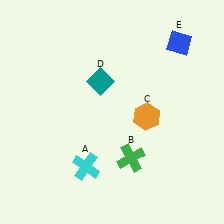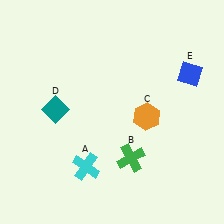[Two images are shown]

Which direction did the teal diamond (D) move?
The teal diamond (D) moved left.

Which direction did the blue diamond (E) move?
The blue diamond (E) moved down.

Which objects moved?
The objects that moved are: the teal diamond (D), the blue diamond (E).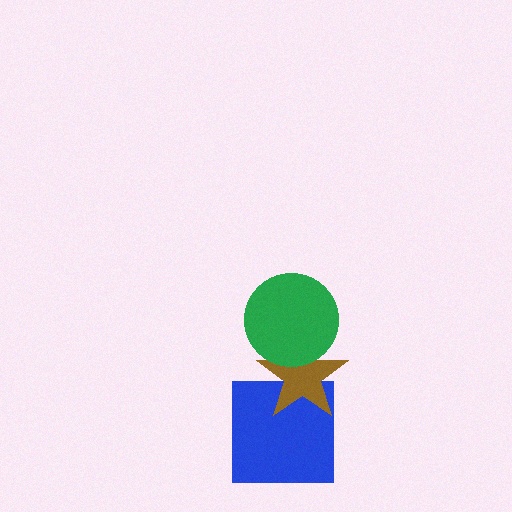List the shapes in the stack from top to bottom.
From top to bottom: the green circle, the brown star, the blue square.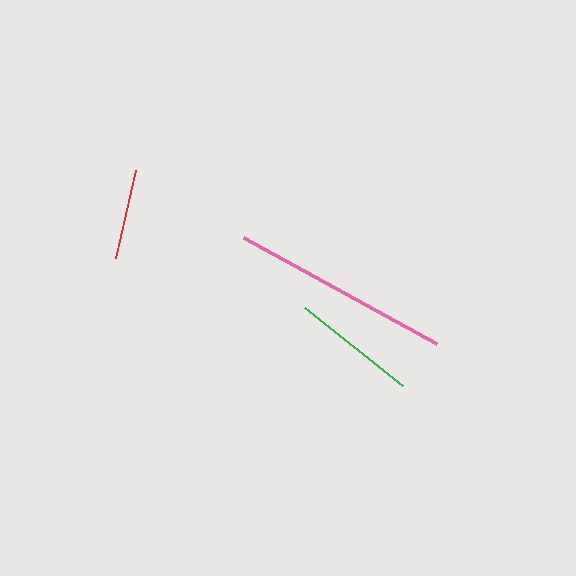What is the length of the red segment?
The red segment is approximately 90 pixels long.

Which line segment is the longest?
The pink line is the longest at approximately 221 pixels.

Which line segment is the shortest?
The red line is the shortest at approximately 90 pixels.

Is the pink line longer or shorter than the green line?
The pink line is longer than the green line.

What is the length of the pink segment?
The pink segment is approximately 221 pixels long.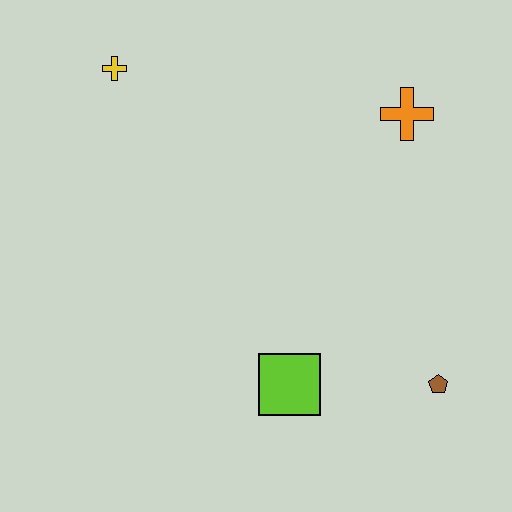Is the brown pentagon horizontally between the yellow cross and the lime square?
No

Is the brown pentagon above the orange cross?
No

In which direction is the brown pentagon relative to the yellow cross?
The brown pentagon is to the right of the yellow cross.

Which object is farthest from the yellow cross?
The brown pentagon is farthest from the yellow cross.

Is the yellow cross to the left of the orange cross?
Yes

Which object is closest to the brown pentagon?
The lime square is closest to the brown pentagon.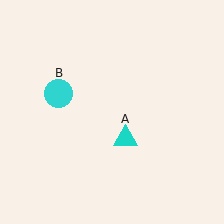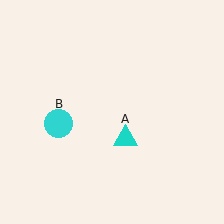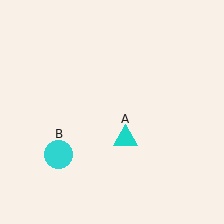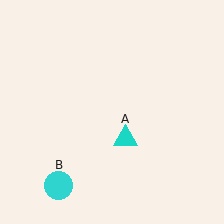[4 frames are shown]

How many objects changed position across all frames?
1 object changed position: cyan circle (object B).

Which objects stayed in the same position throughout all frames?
Cyan triangle (object A) remained stationary.